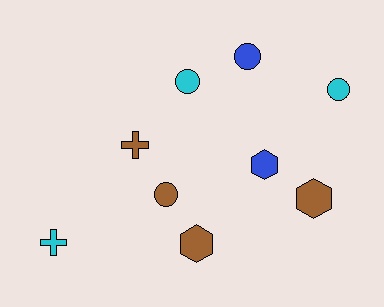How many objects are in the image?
There are 9 objects.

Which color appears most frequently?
Brown, with 4 objects.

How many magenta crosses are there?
There are no magenta crosses.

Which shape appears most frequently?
Circle, with 4 objects.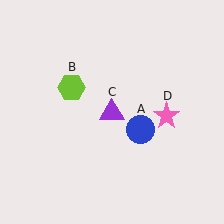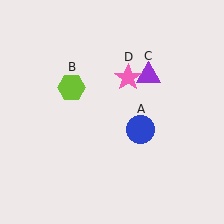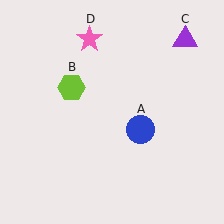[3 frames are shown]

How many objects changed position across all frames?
2 objects changed position: purple triangle (object C), pink star (object D).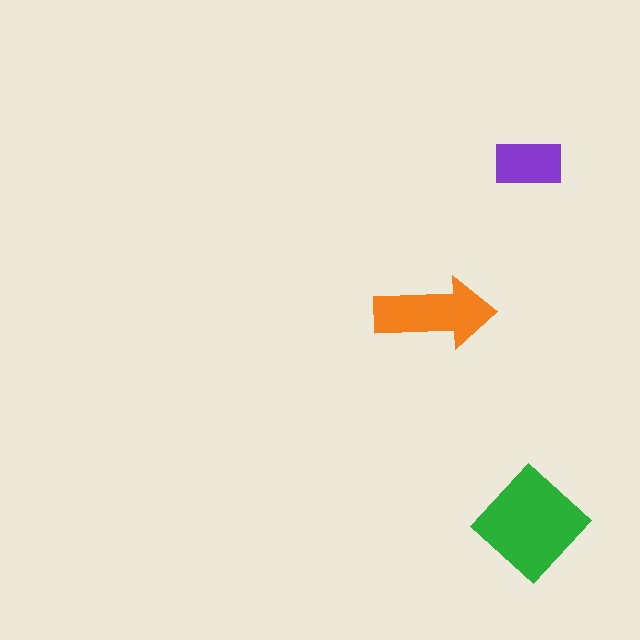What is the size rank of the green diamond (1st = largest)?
1st.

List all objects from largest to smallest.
The green diamond, the orange arrow, the purple rectangle.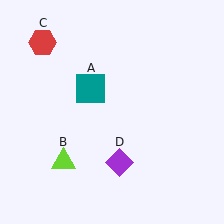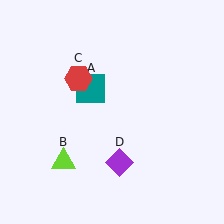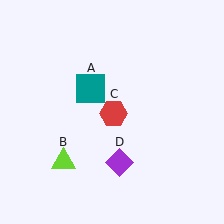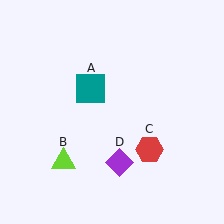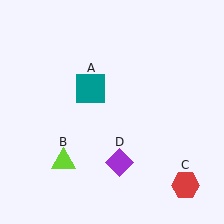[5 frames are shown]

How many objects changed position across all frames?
1 object changed position: red hexagon (object C).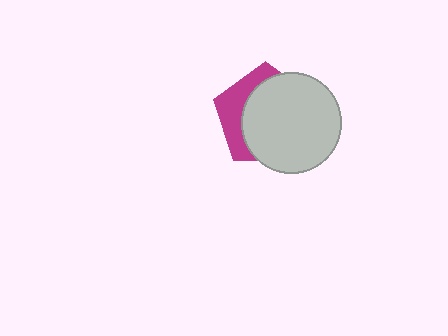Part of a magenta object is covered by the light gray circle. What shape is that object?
It is a pentagon.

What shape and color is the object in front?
The object in front is a light gray circle.